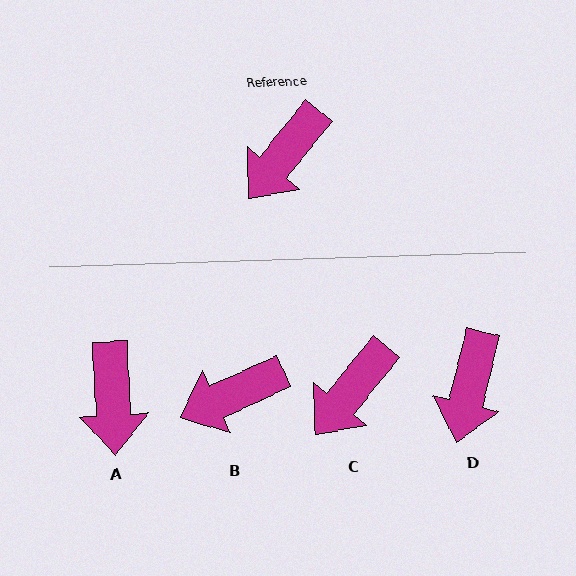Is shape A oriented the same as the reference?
No, it is off by about 42 degrees.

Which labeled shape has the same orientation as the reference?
C.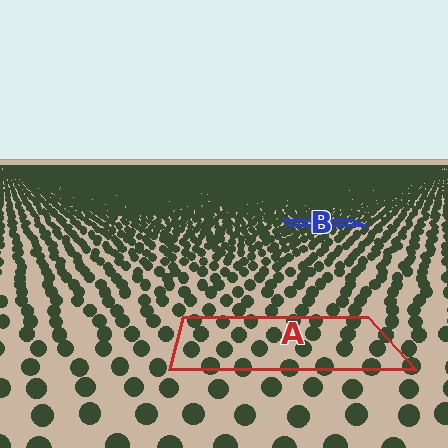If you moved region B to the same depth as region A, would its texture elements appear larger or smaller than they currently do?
They would appear larger. At a closer depth, the same texture elements are projected at a bigger on-screen size.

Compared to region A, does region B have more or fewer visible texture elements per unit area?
Region B has more texture elements per unit area — they are packed more densely because it is farther away.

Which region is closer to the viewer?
Region A is closer. The texture elements there are larger and more spread out.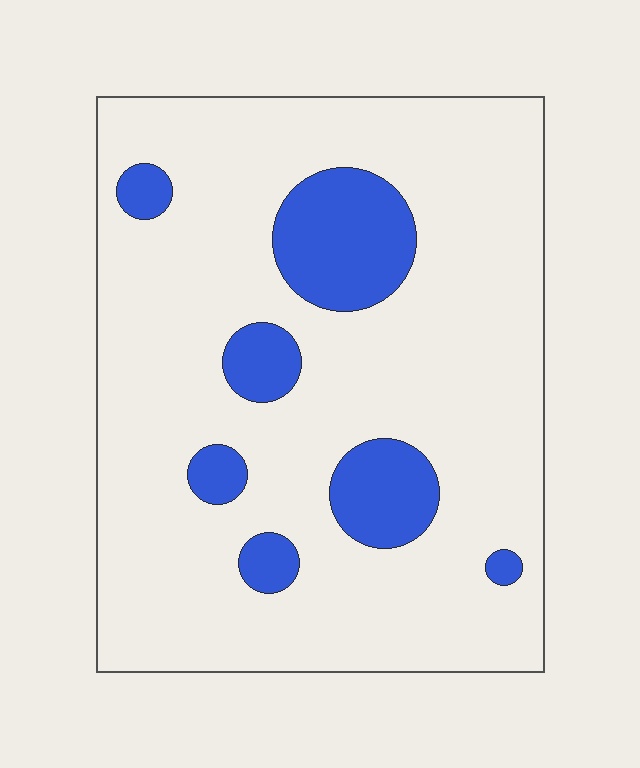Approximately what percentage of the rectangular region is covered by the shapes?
Approximately 15%.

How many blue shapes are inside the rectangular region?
7.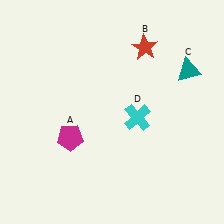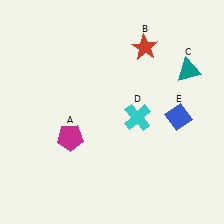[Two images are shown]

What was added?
A blue diamond (E) was added in Image 2.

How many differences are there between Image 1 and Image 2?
There is 1 difference between the two images.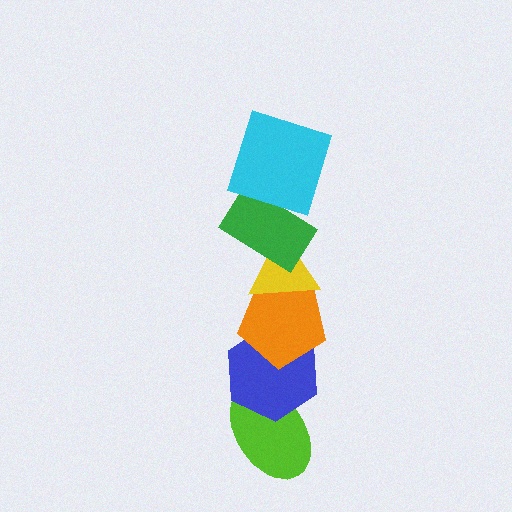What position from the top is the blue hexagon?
The blue hexagon is 5th from the top.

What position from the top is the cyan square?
The cyan square is 1st from the top.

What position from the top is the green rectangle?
The green rectangle is 2nd from the top.